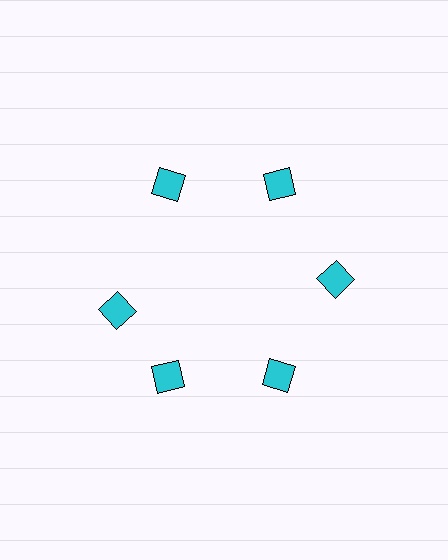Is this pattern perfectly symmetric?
No. The 6 cyan diamonds are arranged in a ring, but one element near the 9 o'clock position is rotated out of alignment along the ring, breaking the 6-fold rotational symmetry.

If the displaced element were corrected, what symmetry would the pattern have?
It would have 6-fold rotational symmetry — the pattern would map onto itself every 60 degrees.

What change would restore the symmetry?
The symmetry would be restored by rotating it back into even spacing with its neighbors so that all 6 diamonds sit at equal angles and equal distance from the center.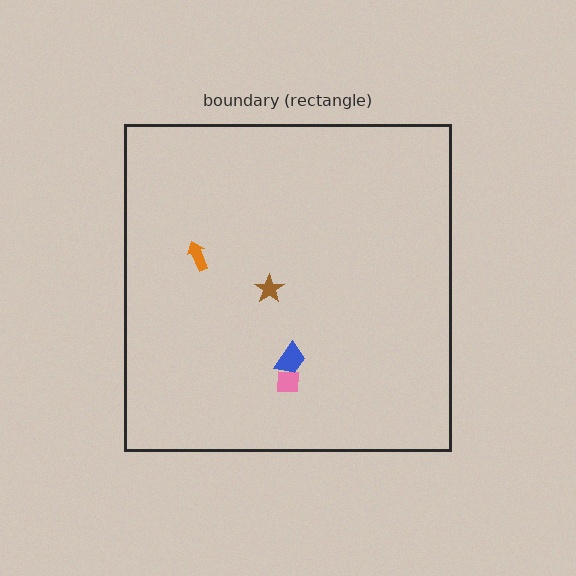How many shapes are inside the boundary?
4 inside, 0 outside.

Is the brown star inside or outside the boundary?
Inside.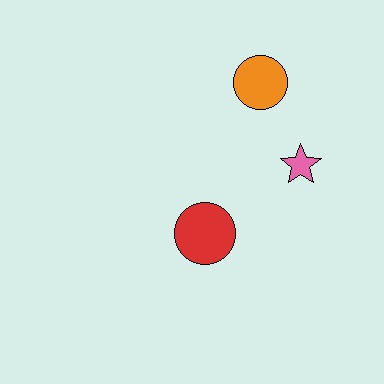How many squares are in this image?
There are no squares.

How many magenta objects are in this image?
There are no magenta objects.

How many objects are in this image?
There are 3 objects.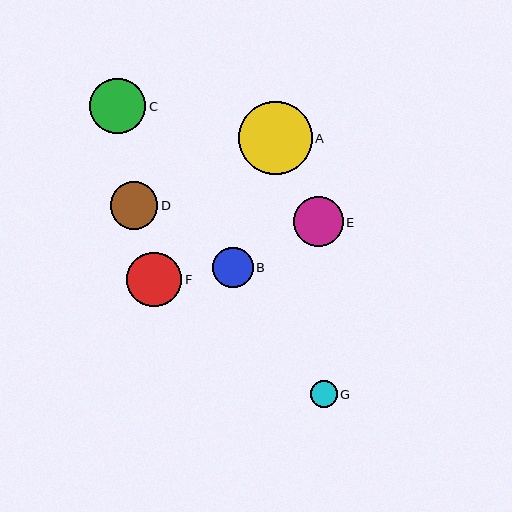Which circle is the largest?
Circle A is the largest with a size of approximately 73 pixels.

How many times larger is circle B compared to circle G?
Circle B is approximately 1.5 times the size of circle G.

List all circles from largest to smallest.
From largest to smallest: A, C, F, E, D, B, G.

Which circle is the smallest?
Circle G is the smallest with a size of approximately 27 pixels.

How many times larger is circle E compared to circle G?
Circle E is approximately 1.8 times the size of circle G.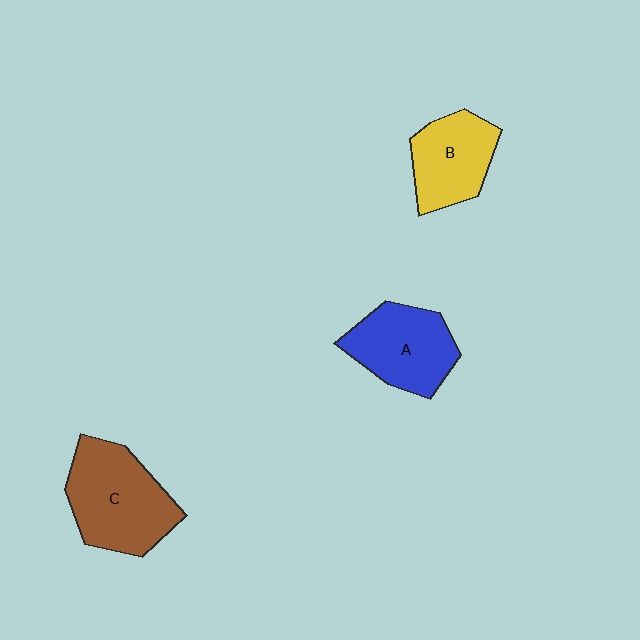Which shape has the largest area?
Shape C (brown).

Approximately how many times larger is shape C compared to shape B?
Approximately 1.4 times.